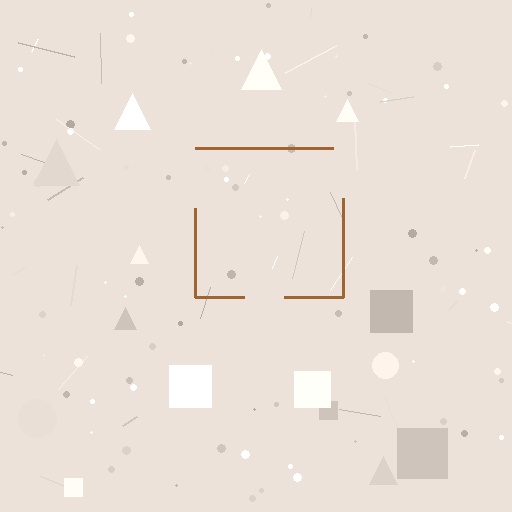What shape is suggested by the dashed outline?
The dashed outline suggests a square.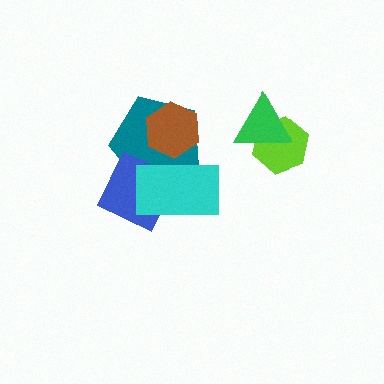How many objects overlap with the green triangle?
1 object overlaps with the green triangle.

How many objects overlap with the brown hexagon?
2 objects overlap with the brown hexagon.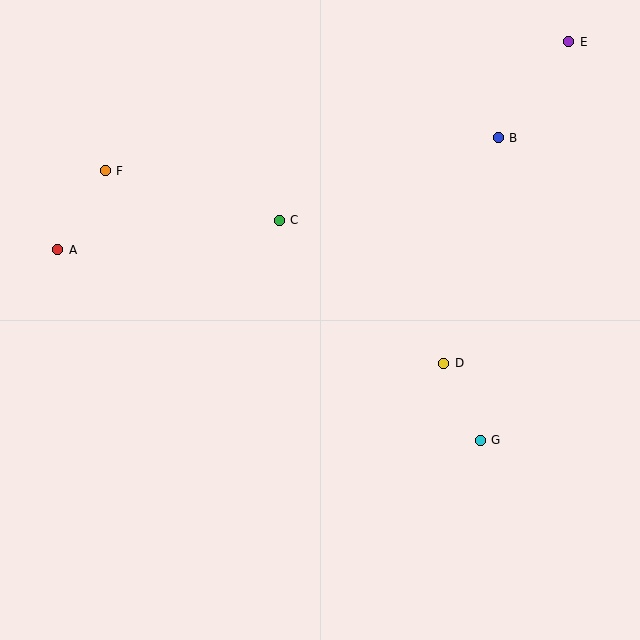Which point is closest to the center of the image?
Point C at (279, 220) is closest to the center.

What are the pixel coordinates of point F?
Point F is at (105, 171).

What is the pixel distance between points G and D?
The distance between G and D is 85 pixels.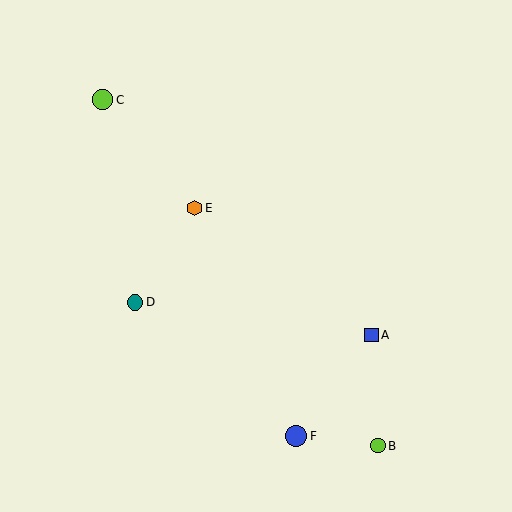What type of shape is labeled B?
Shape B is a lime circle.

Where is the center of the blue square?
The center of the blue square is at (372, 335).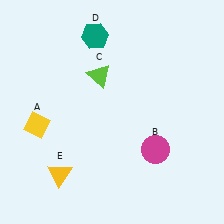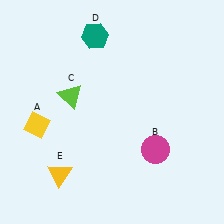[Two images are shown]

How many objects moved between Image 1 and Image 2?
1 object moved between the two images.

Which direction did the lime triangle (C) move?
The lime triangle (C) moved left.